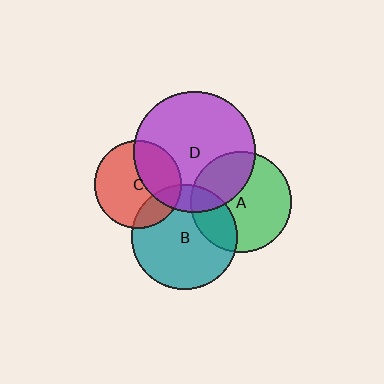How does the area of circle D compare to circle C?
Approximately 1.9 times.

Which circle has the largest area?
Circle D (purple).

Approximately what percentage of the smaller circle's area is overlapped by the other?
Approximately 35%.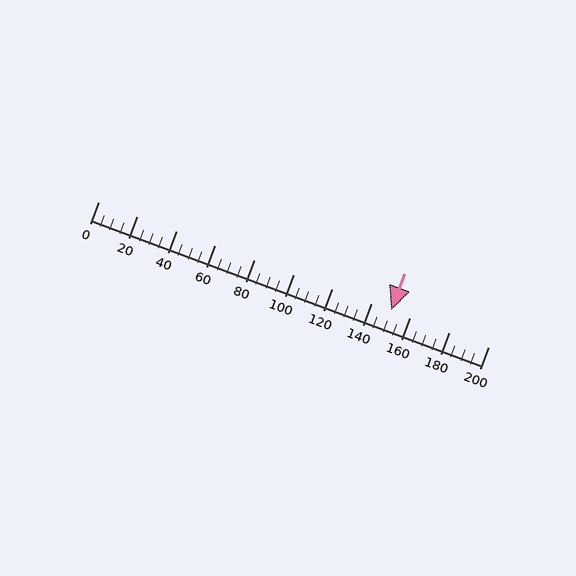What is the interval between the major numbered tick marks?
The major tick marks are spaced 20 units apart.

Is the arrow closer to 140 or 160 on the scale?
The arrow is closer to 160.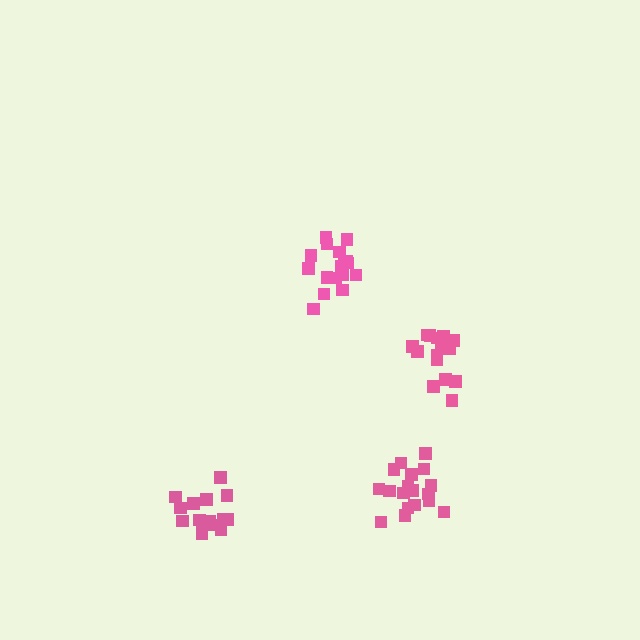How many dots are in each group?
Group 1: 16 dots, Group 2: 18 dots, Group 3: 17 dots, Group 4: 17 dots (68 total).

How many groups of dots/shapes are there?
There are 4 groups.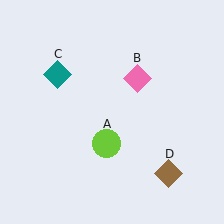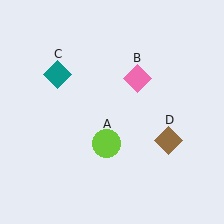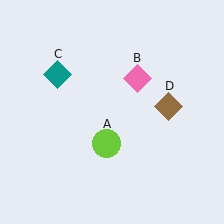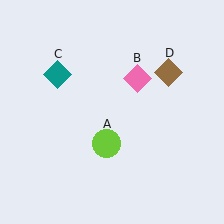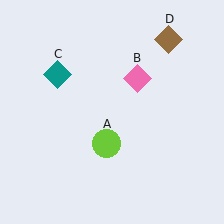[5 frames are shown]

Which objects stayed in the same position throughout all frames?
Lime circle (object A) and pink diamond (object B) and teal diamond (object C) remained stationary.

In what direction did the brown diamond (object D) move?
The brown diamond (object D) moved up.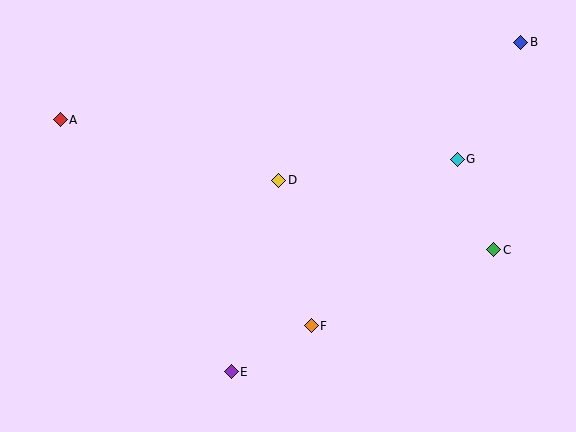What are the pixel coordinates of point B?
Point B is at (521, 42).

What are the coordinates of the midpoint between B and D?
The midpoint between B and D is at (400, 111).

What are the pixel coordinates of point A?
Point A is at (60, 120).